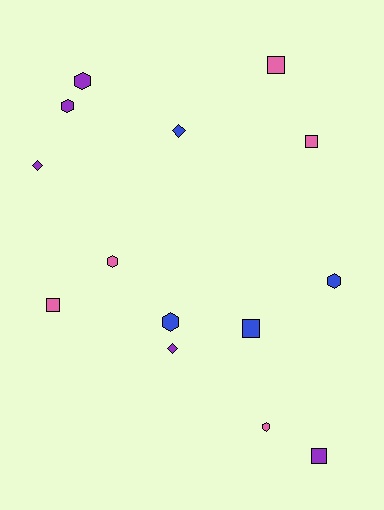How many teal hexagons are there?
There are no teal hexagons.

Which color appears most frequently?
Purple, with 5 objects.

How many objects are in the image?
There are 14 objects.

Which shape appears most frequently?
Hexagon, with 6 objects.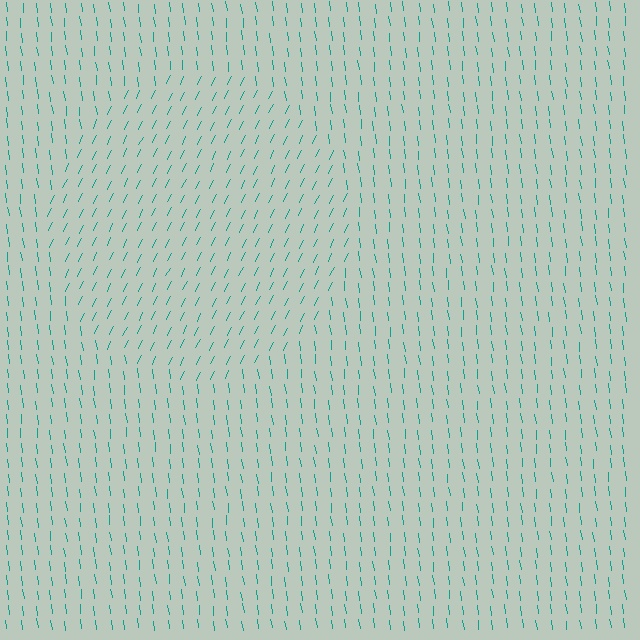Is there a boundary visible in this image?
Yes, there is a texture boundary formed by a change in line orientation.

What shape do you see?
I see a circle.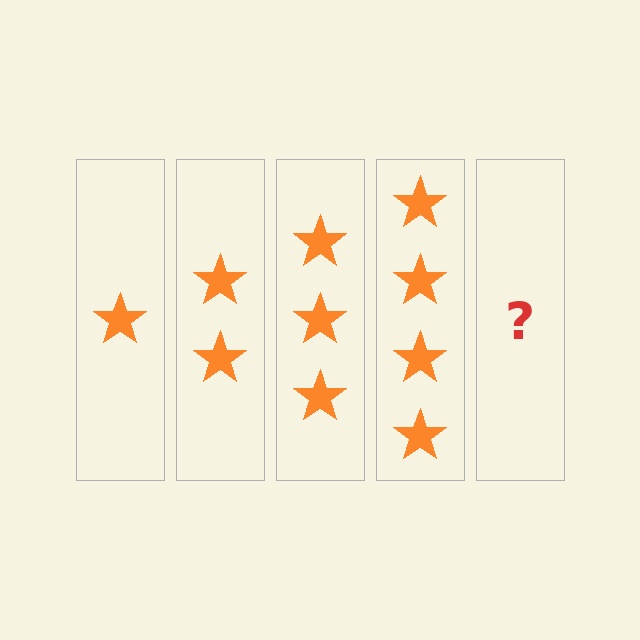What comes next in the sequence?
The next element should be 5 stars.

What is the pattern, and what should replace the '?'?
The pattern is that each step adds one more star. The '?' should be 5 stars.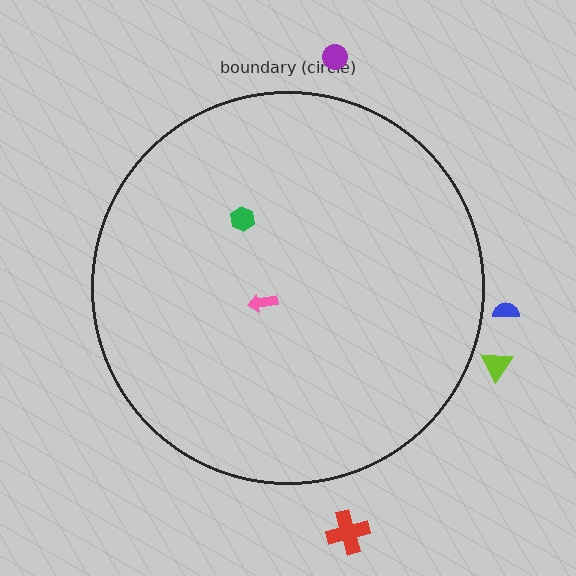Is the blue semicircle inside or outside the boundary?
Outside.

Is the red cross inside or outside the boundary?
Outside.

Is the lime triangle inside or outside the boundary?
Outside.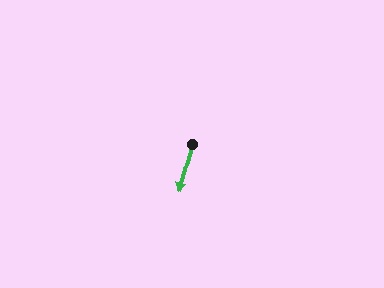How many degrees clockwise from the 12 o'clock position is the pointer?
Approximately 195 degrees.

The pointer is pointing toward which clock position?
Roughly 7 o'clock.